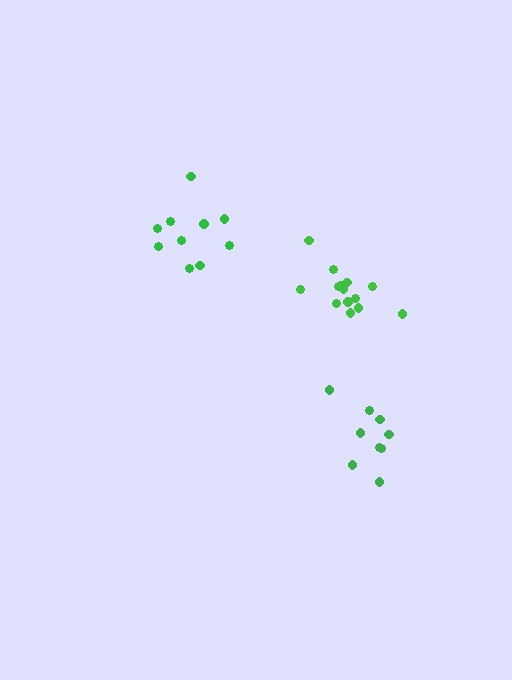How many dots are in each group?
Group 1: 9 dots, Group 2: 10 dots, Group 3: 14 dots (33 total).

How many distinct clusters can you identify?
There are 3 distinct clusters.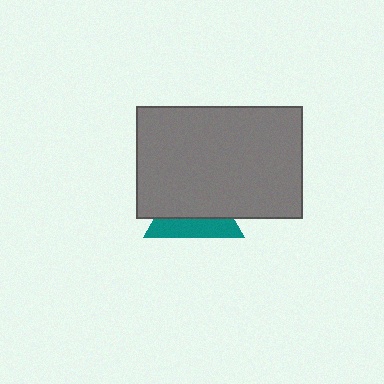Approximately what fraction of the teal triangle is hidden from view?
Roughly 63% of the teal triangle is hidden behind the gray rectangle.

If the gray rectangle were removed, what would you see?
You would see the complete teal triangle.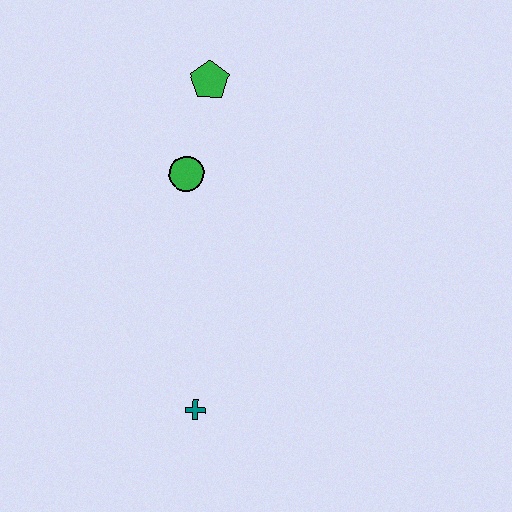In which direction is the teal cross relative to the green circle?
The teal cross is below the green circle.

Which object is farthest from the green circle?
The teal cross is farthest from the green circle.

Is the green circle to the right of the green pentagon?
No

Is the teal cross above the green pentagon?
No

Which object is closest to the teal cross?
The green circle is closest to the teal cross.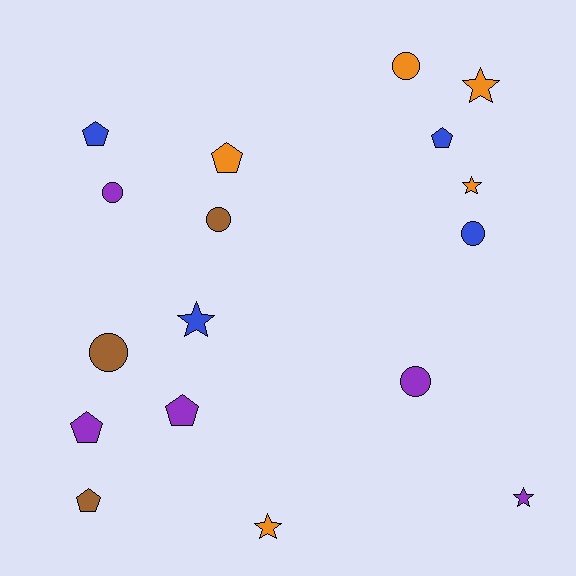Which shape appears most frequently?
Pentagon, with 6 objects.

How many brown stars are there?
There are no brown stars.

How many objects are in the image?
There are 17 objects.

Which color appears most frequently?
Orange, with 5 objects.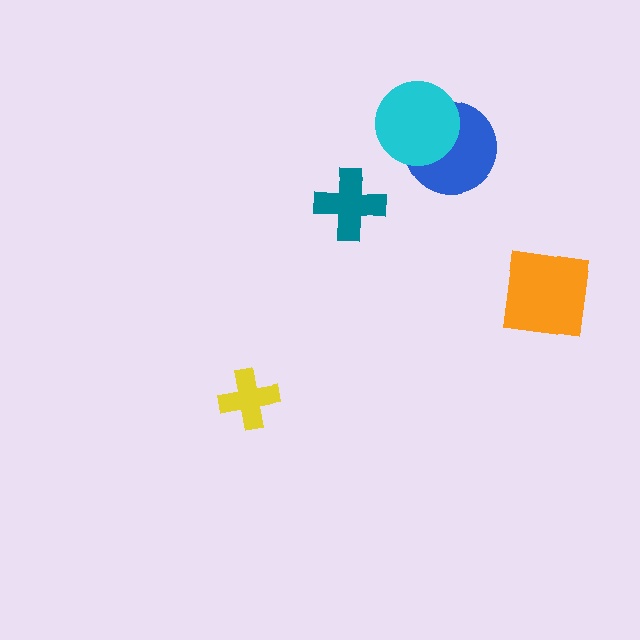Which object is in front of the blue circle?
The cyan circle is in front of the blue circle.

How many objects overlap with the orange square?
0 objects overlap with the orange square.